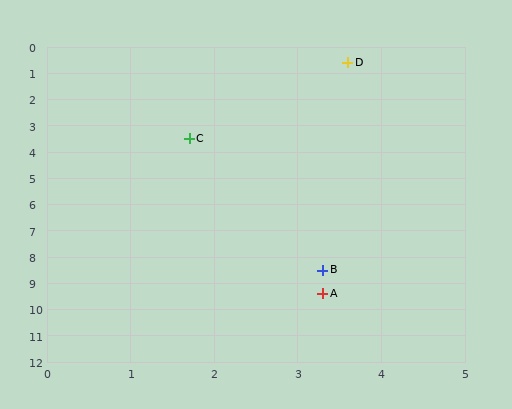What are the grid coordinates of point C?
Point C is at approximately (1.7, 3.5).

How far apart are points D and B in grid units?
Points D and B are about 7.9 grid units apart.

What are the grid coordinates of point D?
Point D is at approximately (3.6, 0.6).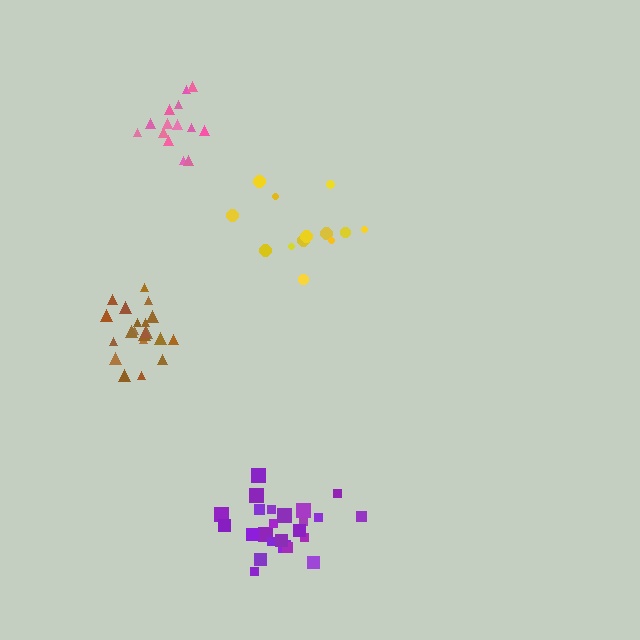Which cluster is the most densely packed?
Brown.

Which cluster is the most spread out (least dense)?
Yellow.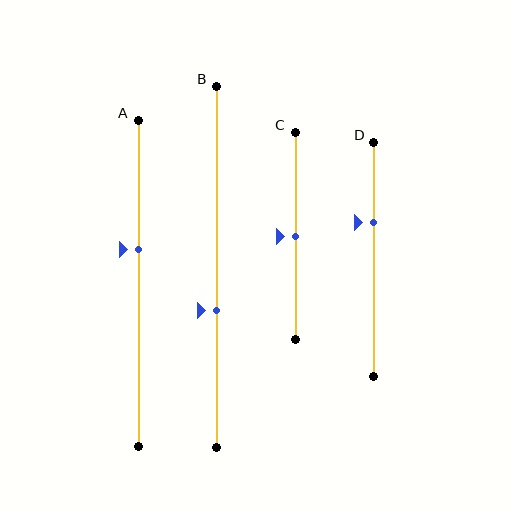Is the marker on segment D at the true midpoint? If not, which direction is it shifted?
No, the marker on segment D is shifted upward by about 16% of the segment length.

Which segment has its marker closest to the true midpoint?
Segment C has its marker closest to the true midpoint.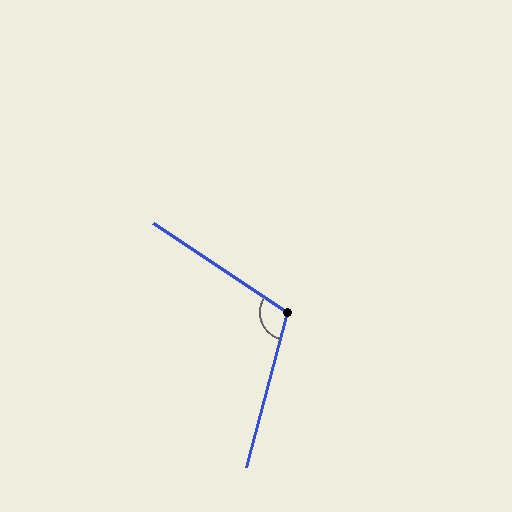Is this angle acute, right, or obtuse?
It is obtuse.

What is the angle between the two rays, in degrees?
Approximately 109 degrees.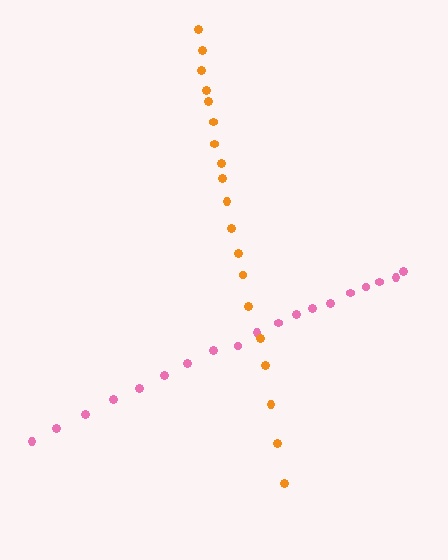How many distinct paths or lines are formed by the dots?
There are 2 distinct paths.